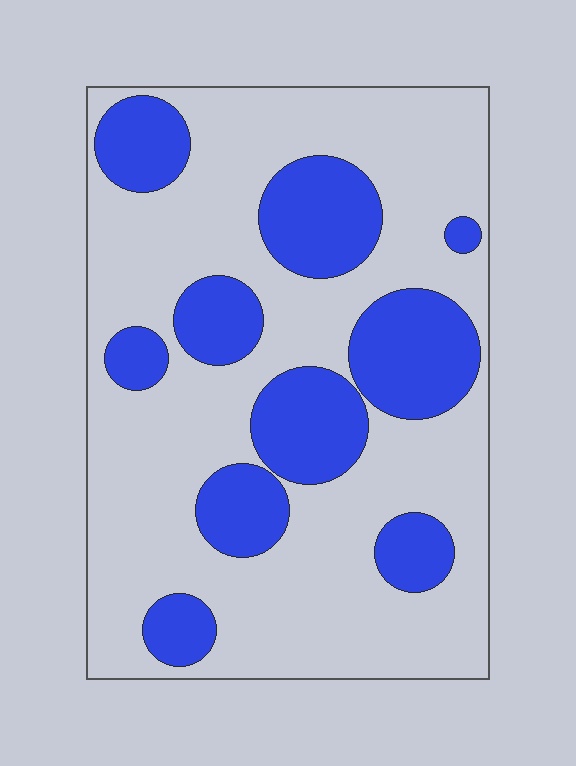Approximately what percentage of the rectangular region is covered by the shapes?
Approximately 30%.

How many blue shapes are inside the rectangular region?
10.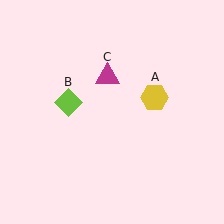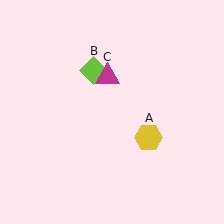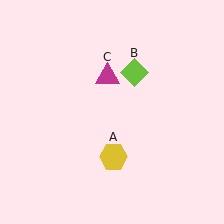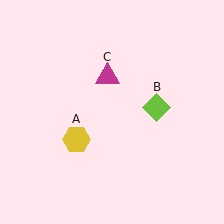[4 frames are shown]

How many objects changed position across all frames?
2 objects changed position: yellow hexagon (object A), lime diamond (object B).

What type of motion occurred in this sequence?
The yellow hexagon (object A), lime diamond (object B) rotated clockwise around the center of the scene.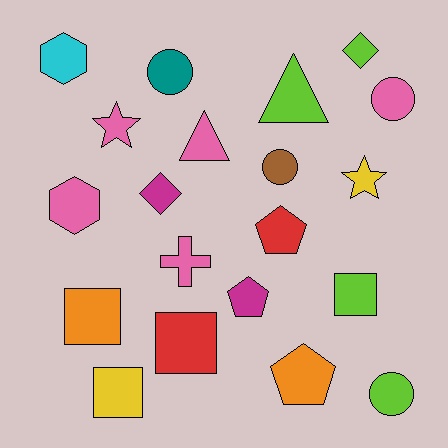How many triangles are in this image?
There are 2 triangles.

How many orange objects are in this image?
There are 2 orange objects.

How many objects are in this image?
There are 20 objects.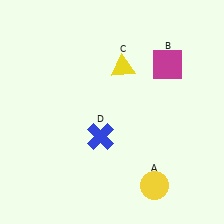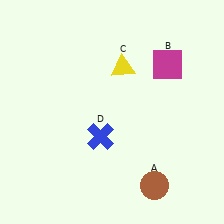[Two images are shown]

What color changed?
The circle (A) changed from yellow in Image 1 to brown in Image 2.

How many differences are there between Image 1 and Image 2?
There is 1 difference between the two images.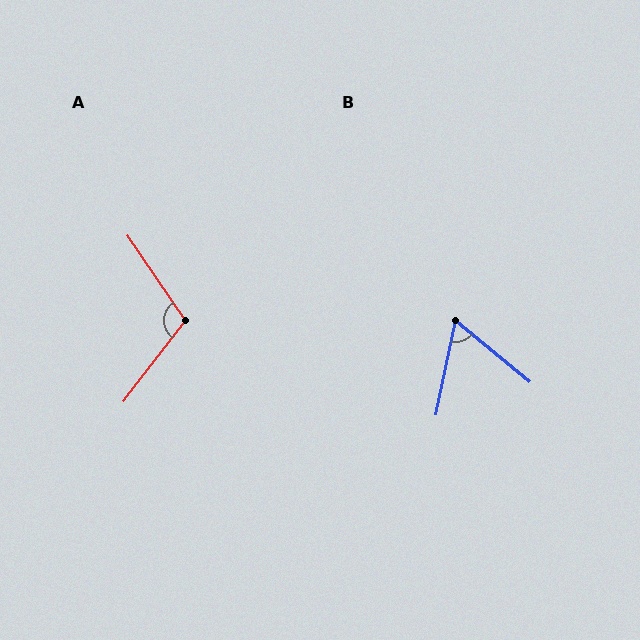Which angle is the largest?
A, at approximately 108 degrees.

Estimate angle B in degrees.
Approximately 62 degrees.